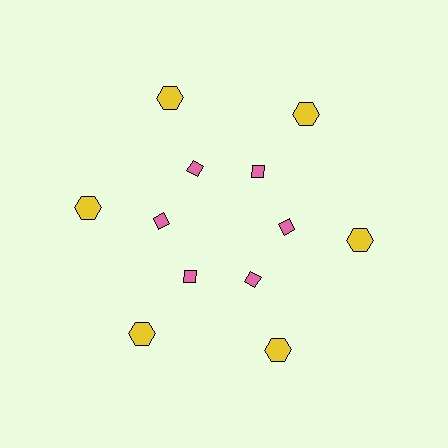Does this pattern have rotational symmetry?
Yes, this pattern has 6-fold rotational symmetry. It looks the same after rotating 60 degrees around the center.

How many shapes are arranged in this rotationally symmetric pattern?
There are 12 shapes, arranged in 6 groups of 2.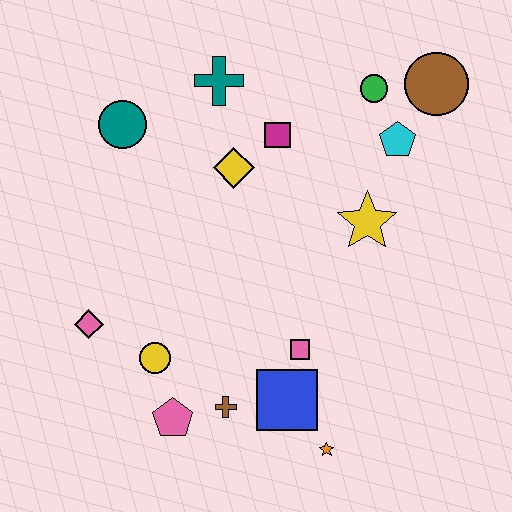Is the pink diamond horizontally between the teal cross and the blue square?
No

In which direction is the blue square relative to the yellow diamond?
The blue square is below the yellow diamond.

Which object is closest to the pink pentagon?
The brown cross is closest to the pink pentagon.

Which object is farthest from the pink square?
The brown circle is farthest from the pink square.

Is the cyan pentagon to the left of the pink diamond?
No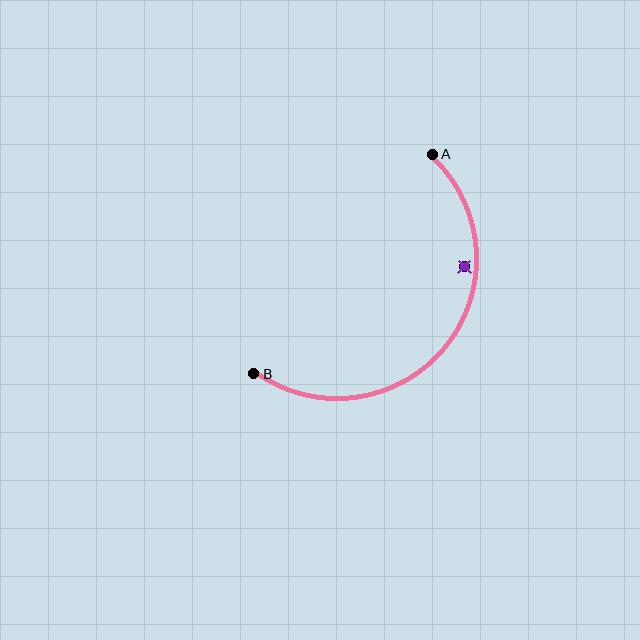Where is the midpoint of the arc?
The arc midpoint is the point on the curve farthest from the straight line joining A and B. It sits below and to the right of that line.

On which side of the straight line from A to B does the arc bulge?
The arc bulges below and to the right of the straight line connecting A and B.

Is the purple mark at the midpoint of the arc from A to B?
No — the purple mark does not lie on the arc at all. It sits slightly inside the curve.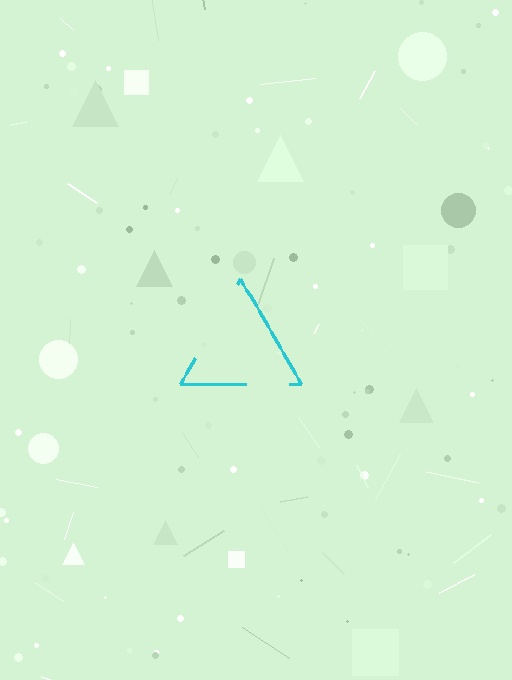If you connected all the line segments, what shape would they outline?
They would outline a triangle.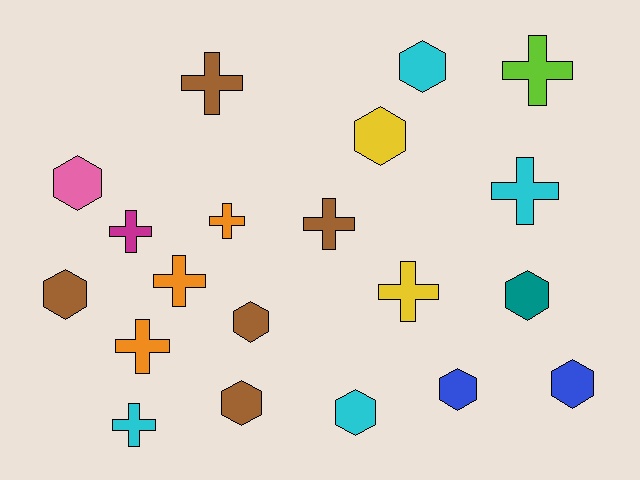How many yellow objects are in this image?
There are 2 yellow objects.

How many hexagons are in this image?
There are 10 hexagons.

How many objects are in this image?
There are 20 objects.